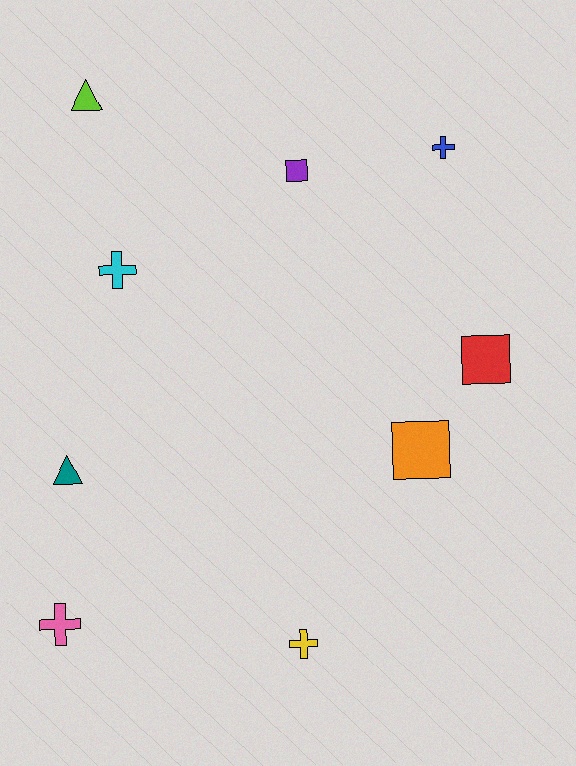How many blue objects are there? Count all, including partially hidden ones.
There is 1 blue object.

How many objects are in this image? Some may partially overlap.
There are 9 objects.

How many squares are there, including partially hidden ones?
There are 3 squares.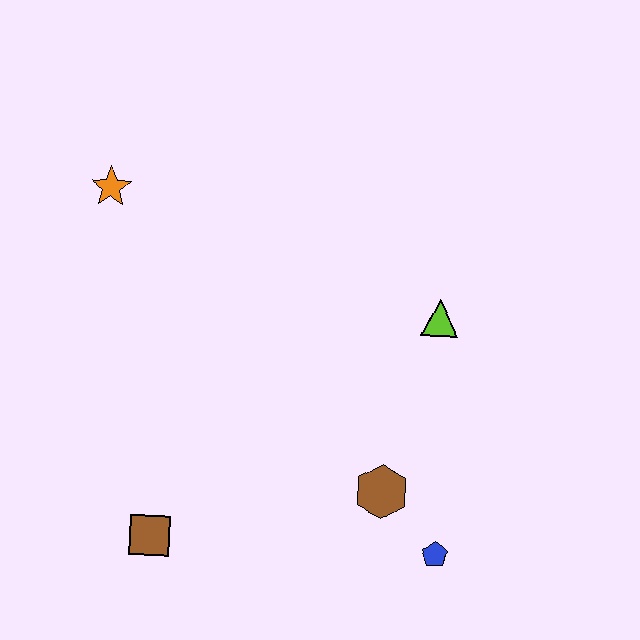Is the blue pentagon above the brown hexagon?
No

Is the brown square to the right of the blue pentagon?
No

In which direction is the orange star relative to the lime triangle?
The orange star is to the left of the lime triangle.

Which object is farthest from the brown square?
The lime triangle is farthest from the brown square.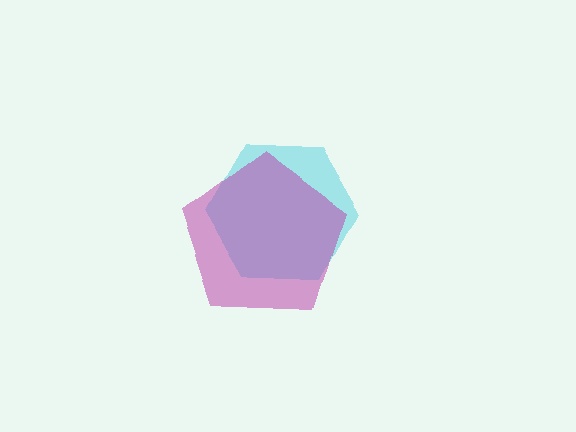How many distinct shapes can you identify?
There are 2 distinct shapes: a cyan hexagon, a magenta pentagon.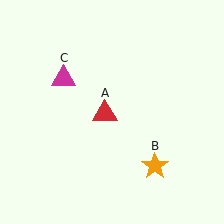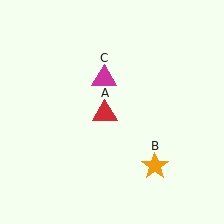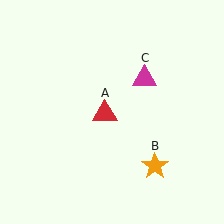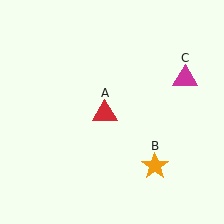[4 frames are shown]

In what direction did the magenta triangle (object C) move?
The magenta triangle (object C) moved right.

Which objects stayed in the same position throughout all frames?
Red triangle (object A) and orange star (object B) remained stationary.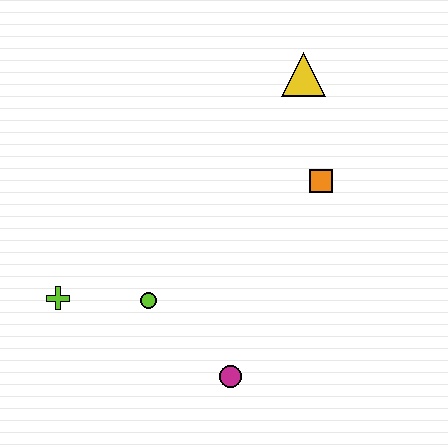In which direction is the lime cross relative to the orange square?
The lime cross is to the left of the orange square.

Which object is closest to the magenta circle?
The lime circle is closest to the magenta circle.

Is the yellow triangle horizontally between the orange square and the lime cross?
Yes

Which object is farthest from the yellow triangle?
The lime cross is farthest from the yellow triangle.